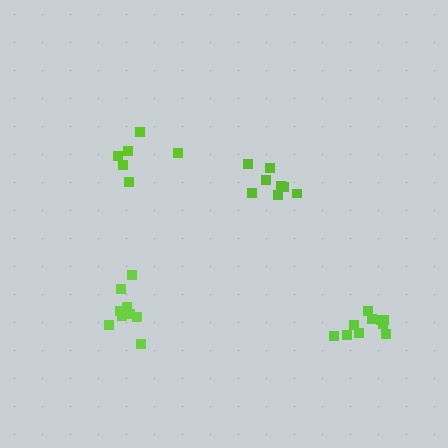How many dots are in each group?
Group 1: 9 dots, Group 2: 6 dots, Group 3: 10 dots, Group 4: 8 dots (33 total).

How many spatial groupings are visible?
There are 4 spatial groupings.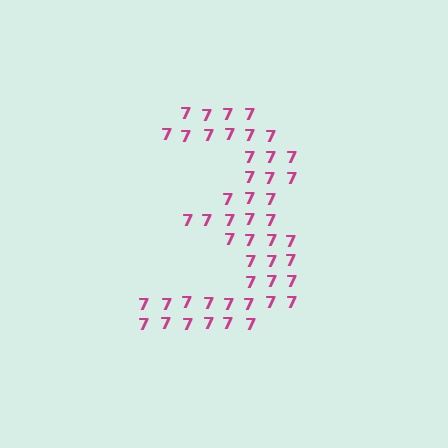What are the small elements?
The small elements are digit 7's.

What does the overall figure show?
The overall figure shows the digit 3.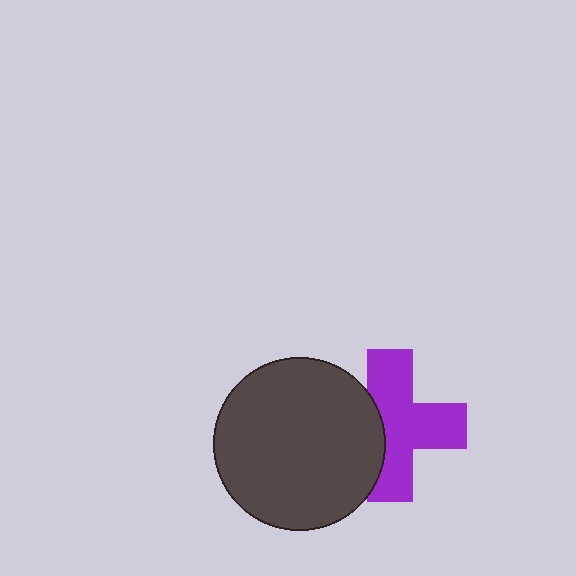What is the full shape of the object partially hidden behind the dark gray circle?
The partially hidden object is a purple cross.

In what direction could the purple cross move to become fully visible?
The purple cross could move right. That would shift it out from behind the dark gray circle entirely.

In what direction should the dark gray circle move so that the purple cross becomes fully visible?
The dark gray circle should move left. That is the shortest direction to clear the overlap and leave the purple cross fully visible.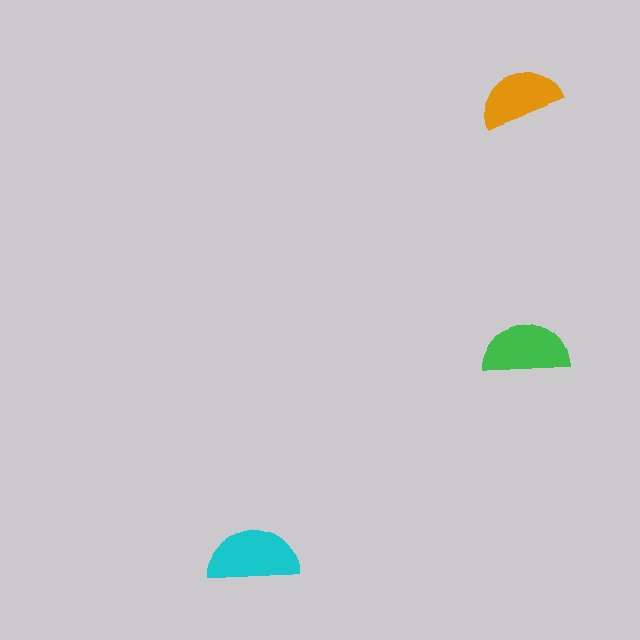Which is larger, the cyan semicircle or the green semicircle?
The cyan one.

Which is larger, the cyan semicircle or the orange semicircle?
The cyan one.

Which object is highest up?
The orange semicircle is topmost.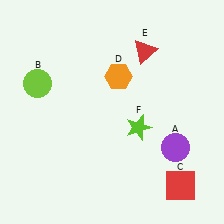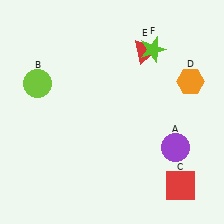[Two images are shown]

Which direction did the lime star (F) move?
The lime star (F) moved up.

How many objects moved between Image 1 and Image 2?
2 objects moved between the two images.